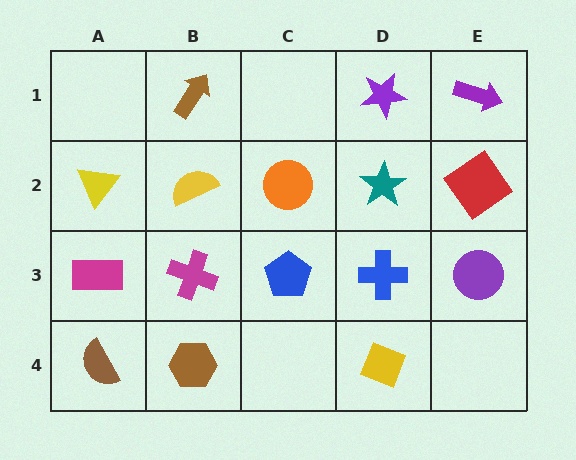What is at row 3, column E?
A purple circle.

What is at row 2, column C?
An orange circle.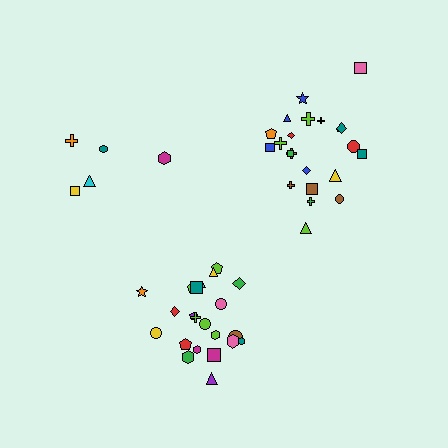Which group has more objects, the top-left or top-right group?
The top-right group.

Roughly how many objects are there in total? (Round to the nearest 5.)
Roughly 50 objects in total.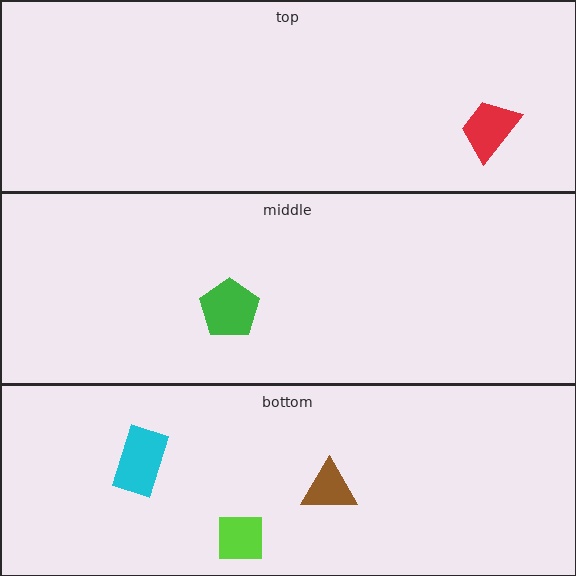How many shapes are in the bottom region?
3.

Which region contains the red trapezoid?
The top region.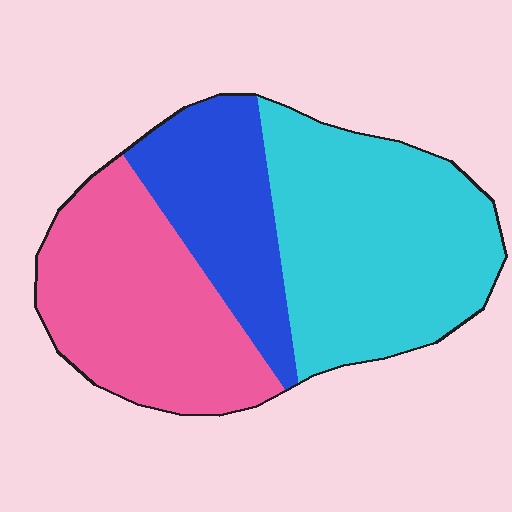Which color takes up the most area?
Cyan, at roughly 45%.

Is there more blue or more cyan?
Cyan.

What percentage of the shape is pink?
Pink covers roughly 35% of the shape.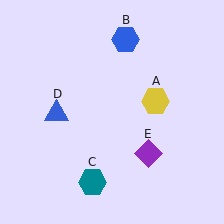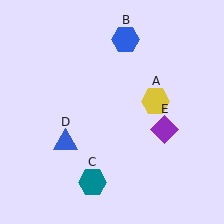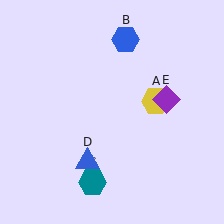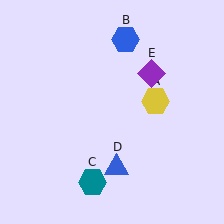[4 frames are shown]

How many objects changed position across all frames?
2 objects changed position: blue triangle (object D), purple diamond (object E).